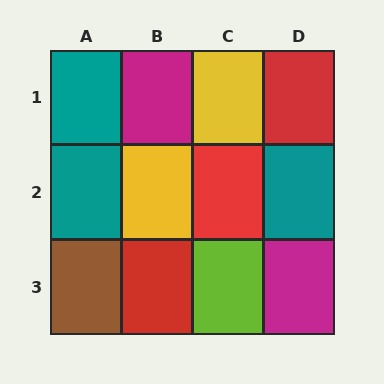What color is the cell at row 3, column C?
Lime.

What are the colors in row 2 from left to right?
Teal, yellow, red, teal.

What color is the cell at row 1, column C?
Yellow.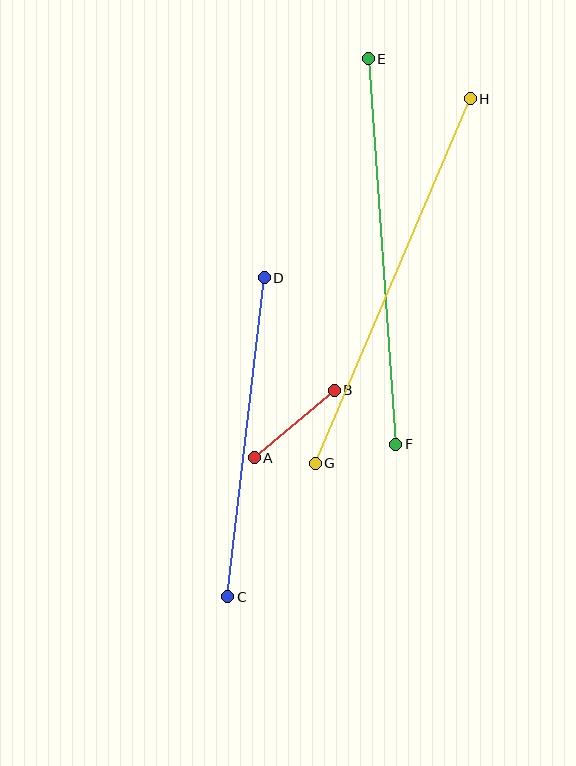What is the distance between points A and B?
The distance is approximately 105 pixels.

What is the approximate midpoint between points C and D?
The midpoint is at approximately (246, 437) pixels.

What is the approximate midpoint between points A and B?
The midpoint is at approximately (294, 424) pixels.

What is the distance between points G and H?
The distance is approximately 396 pixels.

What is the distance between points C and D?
The distance is approximately 321 pixels.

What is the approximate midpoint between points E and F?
The midpoint is at approximately (382, 252) pixels.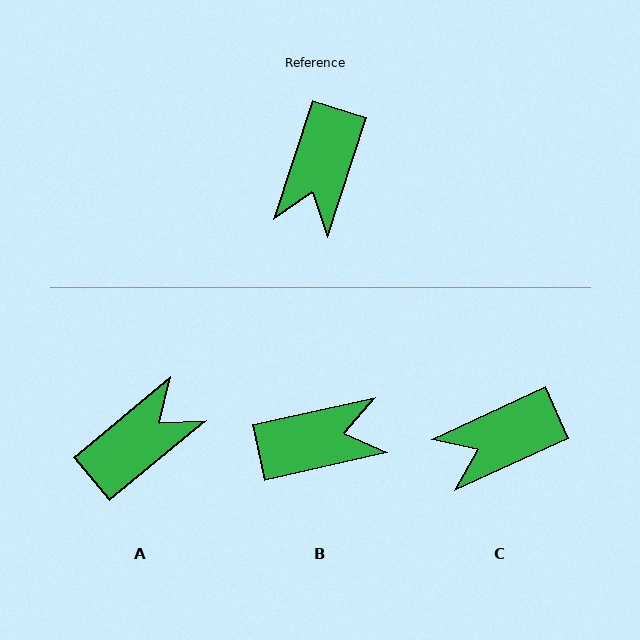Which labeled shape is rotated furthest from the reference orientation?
A, about 148 degrees away.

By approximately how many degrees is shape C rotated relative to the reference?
Approximately 47 degrees clockwise.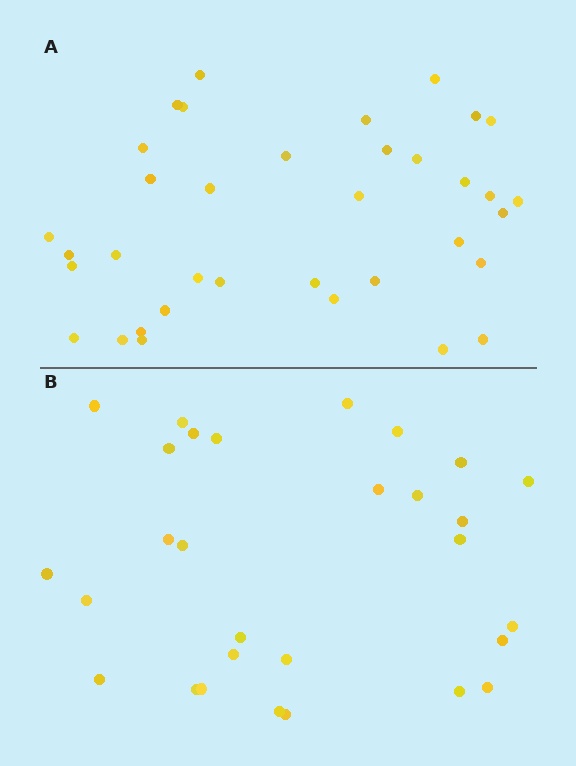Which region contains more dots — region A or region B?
Region A (the top region) has more dots.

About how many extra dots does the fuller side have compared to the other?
Region A has roughly 8 or so more dots than region B.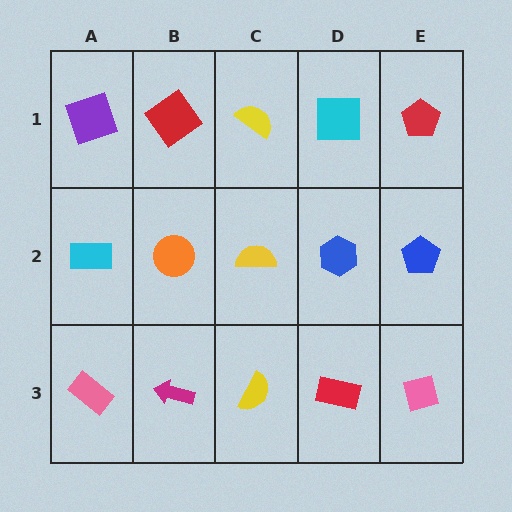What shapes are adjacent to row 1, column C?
A yellow semicircle (row 2, column C), a red diamond (row 1, column B), a cyan square (row 1, column D).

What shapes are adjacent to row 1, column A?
A cyan rectangle (row 2, column A), a red diamond (row 1, column B).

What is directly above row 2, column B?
A red diamond.